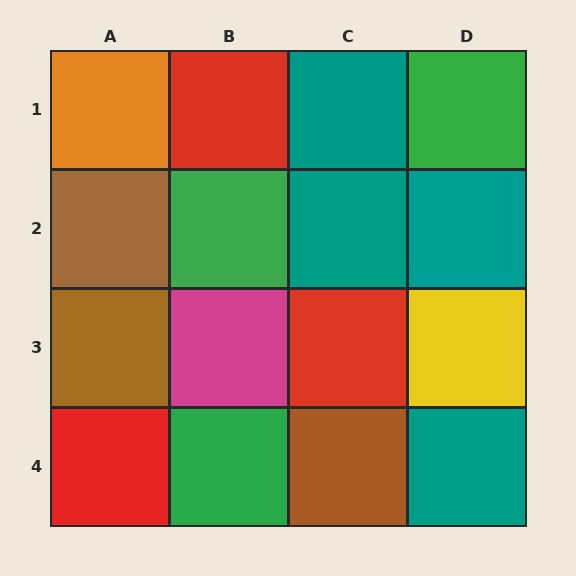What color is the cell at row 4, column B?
Green.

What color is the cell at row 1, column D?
Green.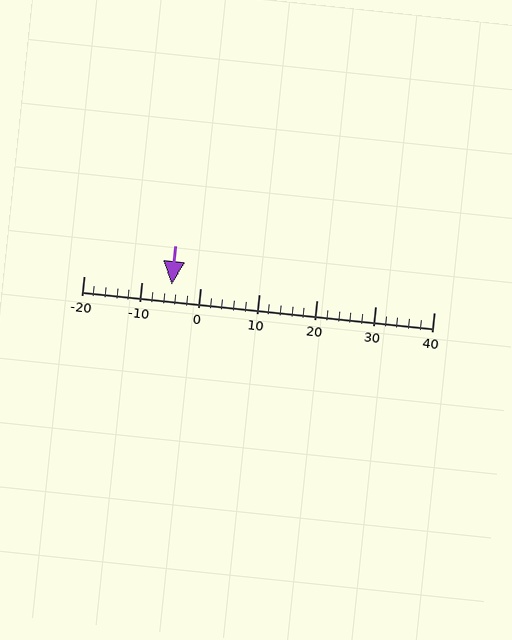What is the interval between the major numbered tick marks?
The major tick marks are spaced 10 units apart.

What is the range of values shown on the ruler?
The ruler shows values from -20 to 40.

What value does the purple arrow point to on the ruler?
The purple arrow points to approximately -5.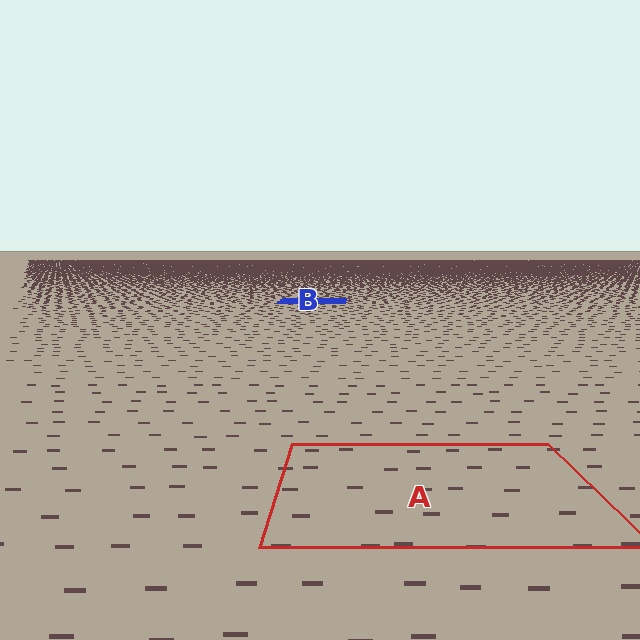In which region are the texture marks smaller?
The texture marks are smaller in region B, because it is farther away.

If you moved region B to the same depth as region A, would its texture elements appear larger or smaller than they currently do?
They would appear larger. At a closer depth, the same texture elements are projected at a bigger on-screen size.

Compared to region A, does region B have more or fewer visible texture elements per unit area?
Region B has more texture elements per unit area — they are packed more densely because it is farther away.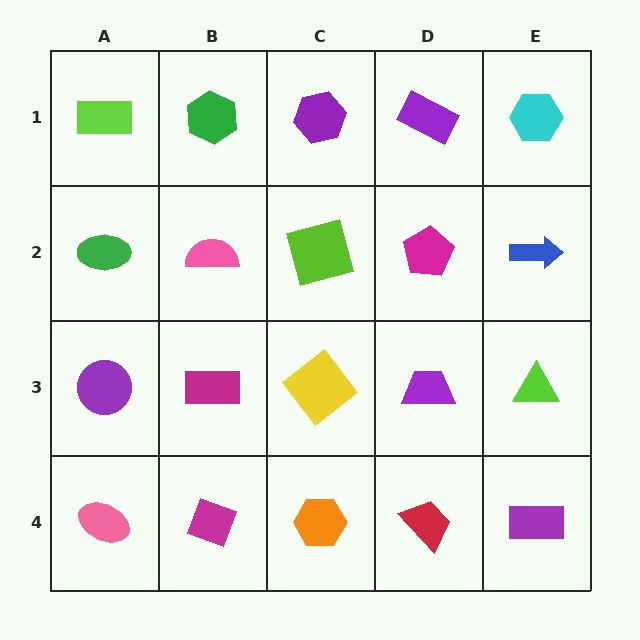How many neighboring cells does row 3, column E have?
3.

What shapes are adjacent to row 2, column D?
A purple rectangle (row 1, column D), a purple trapezoid (row 3, column D), a lime square (row 2, column C), a blue arrow (row 2, column E).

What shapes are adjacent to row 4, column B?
A magenta rectangle (row 3, column B), a pink ellipse (row 4, column A), an orange hexagon (row 4, column C).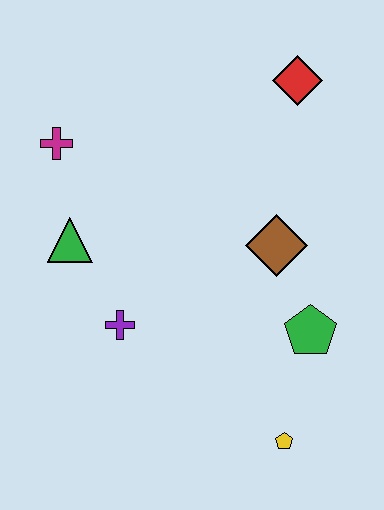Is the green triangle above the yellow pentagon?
Yes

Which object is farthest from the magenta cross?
The yellow pentagon is farthest from the magenta cross.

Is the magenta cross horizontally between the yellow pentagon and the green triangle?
No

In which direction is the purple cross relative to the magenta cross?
The purple cross is below the magenta cross.